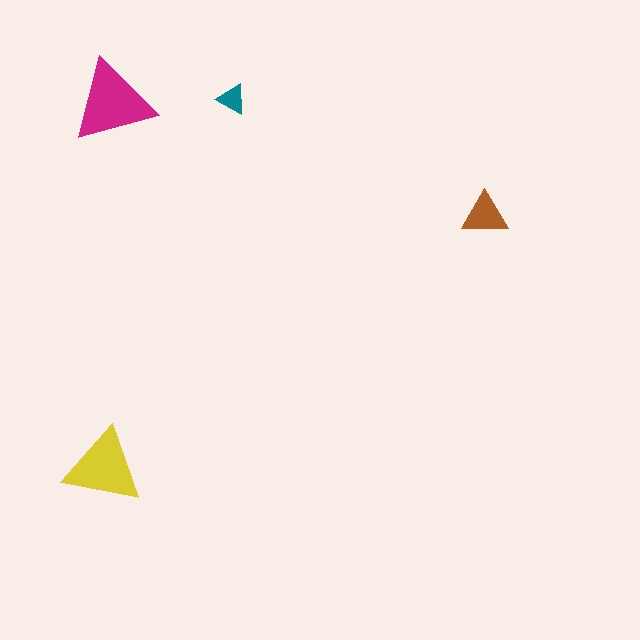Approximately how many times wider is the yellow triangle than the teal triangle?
About 2.5 times wider.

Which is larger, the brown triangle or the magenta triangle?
The magenta one.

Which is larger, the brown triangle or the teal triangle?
The brown one.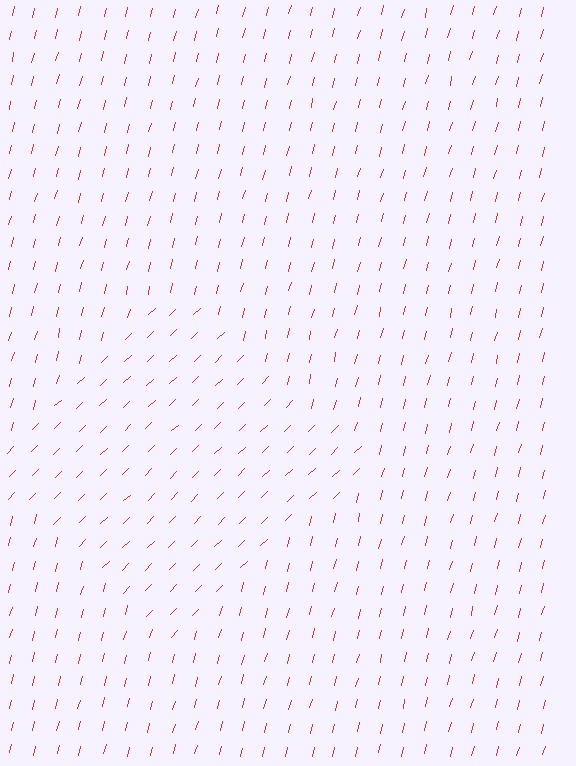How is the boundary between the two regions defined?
The boundary is defined purely by a change in line orientation (approximately 31 degrees difference). All lines are the same color and thickness.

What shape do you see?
I see a diamond.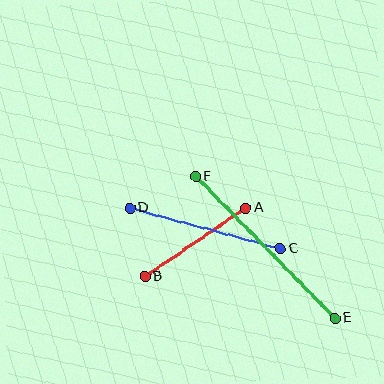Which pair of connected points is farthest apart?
Points E and F are farthest apart.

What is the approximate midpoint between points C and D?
The midpoint is at approximately (205, 228) pixels.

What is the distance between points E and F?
The distance is approximately 199 pixels.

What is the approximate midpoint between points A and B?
The midpoint is at approximately (195, 242) pixels.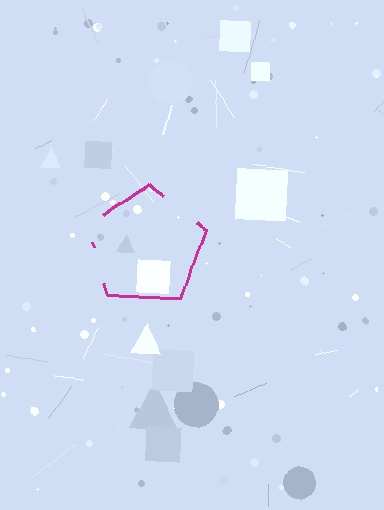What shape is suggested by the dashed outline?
The dashed outline suggests a pentagon.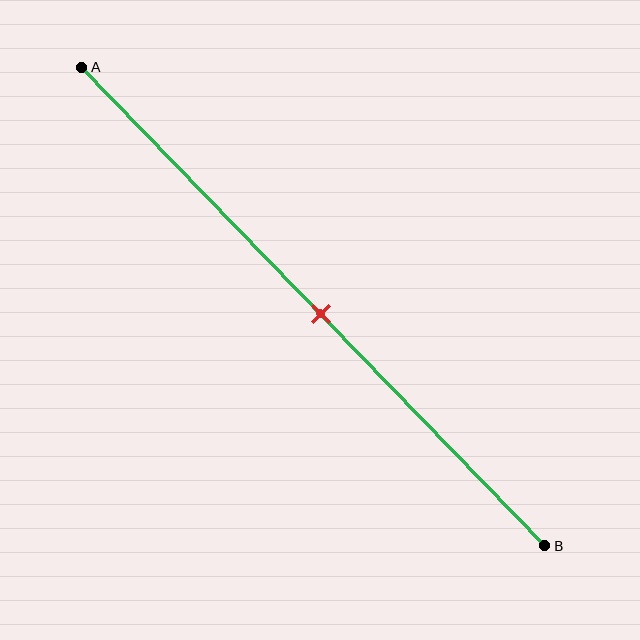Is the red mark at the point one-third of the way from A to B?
No, the mark is at about 50% from A, not at the 33% one-third point.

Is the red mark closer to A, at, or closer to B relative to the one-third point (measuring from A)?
The red mark is closer to point B than the one-third point of segment AB.